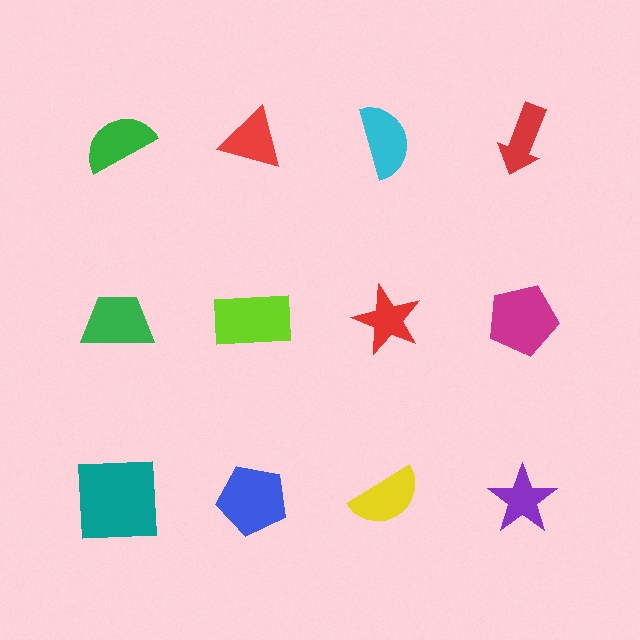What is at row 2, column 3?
A red star.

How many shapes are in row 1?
4 shapes.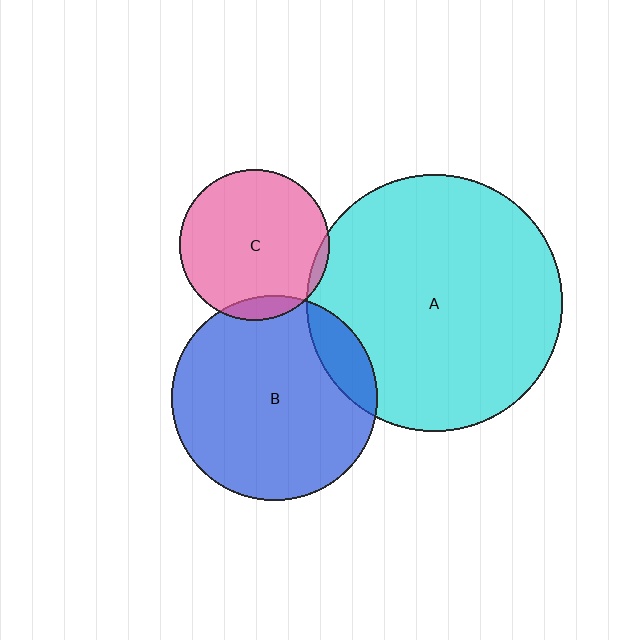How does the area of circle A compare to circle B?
Approximately 1.6 times.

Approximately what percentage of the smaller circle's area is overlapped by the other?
Approximately 10%.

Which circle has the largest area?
Circle A (cyan).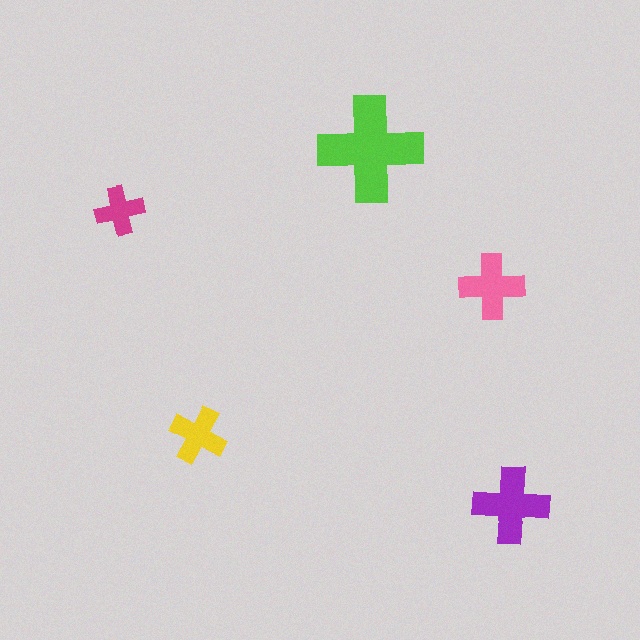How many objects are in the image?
There are 5 objects in the image.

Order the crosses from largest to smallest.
the lime one, the purple one, the pink one, the yellow one, the magenta one.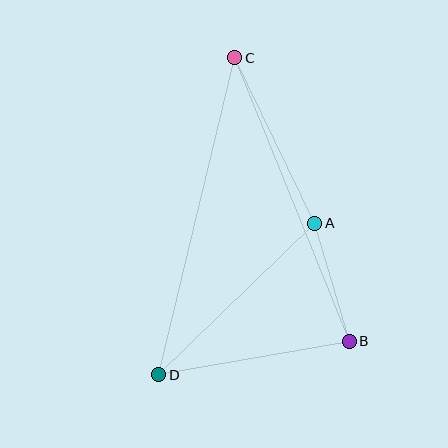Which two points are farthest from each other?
Points C and D are farthest from each other.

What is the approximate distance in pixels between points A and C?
The distance between A and C is approximately 184 pixels.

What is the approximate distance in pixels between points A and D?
The distance between A and D is approximately 217 pixels.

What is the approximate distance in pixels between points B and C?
The distance between B and C is approximately 306 pixels.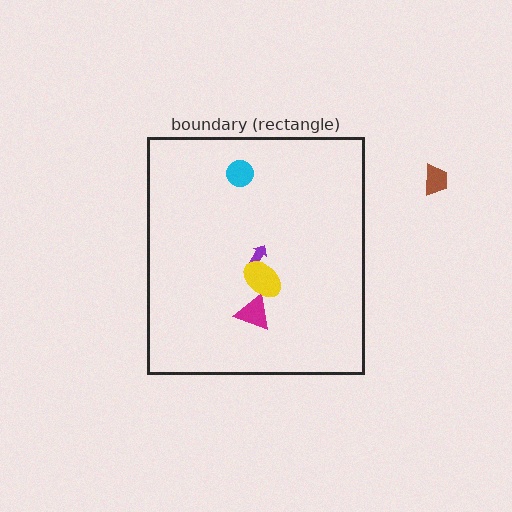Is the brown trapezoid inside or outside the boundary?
Outside.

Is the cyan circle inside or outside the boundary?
Inside.